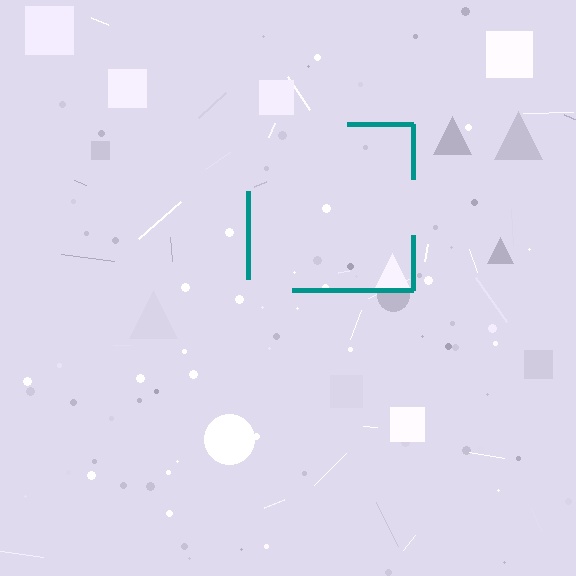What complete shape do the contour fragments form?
The contour fragments form a square.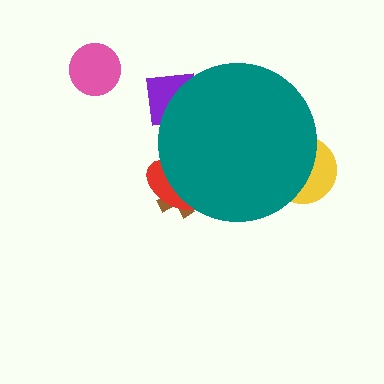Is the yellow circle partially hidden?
Yes, the yellow circle is partially hidden behind the teal circle.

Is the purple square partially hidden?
Yes, the purple square is partially hidden behind the teal circle.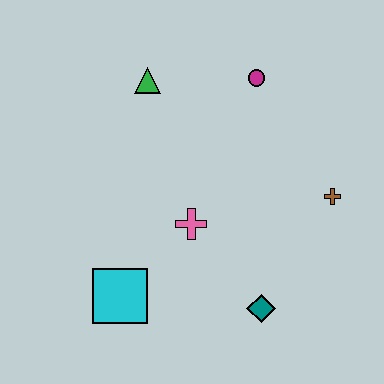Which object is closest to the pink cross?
The cyan square is closest to the pink cross.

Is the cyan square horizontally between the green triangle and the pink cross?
No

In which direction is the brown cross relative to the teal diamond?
The brown cross is above the teal diamond.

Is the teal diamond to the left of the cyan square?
No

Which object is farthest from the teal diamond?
The green triangle is farthest from the teal diamond.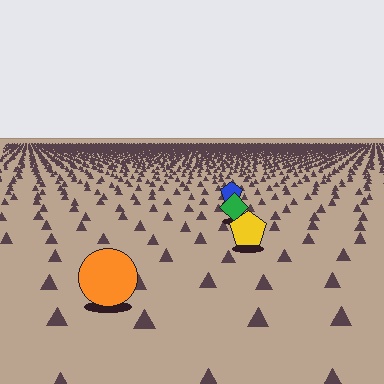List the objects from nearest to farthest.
From nearest to farthest: the orange circle, the yellow pentagon, the green diamond, the blue pentagon.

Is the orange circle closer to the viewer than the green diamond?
Yes. The orange circle is closer — you can tell from the texture gradient: the ground texture is coarser near it.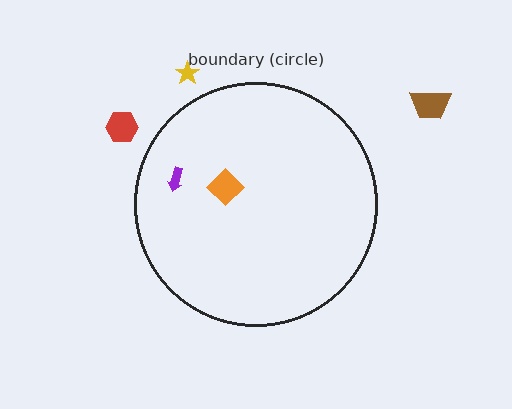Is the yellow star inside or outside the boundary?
Outside.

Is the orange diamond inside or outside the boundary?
Inside.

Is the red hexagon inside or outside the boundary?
Outside.